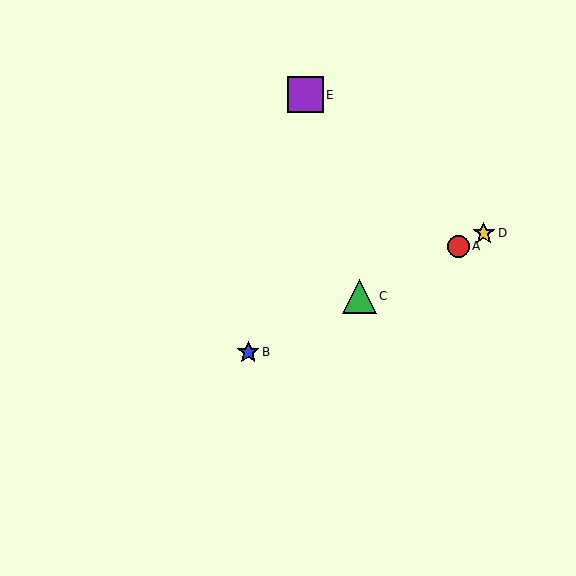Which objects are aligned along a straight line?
Objects A, B, C, D are aligned along a straight line.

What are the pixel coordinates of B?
Object B is at (248, 352).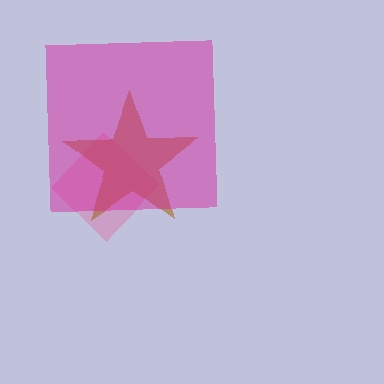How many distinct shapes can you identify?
There are 3 distinct shapes: a pink diamond, a brown star, a magenta square.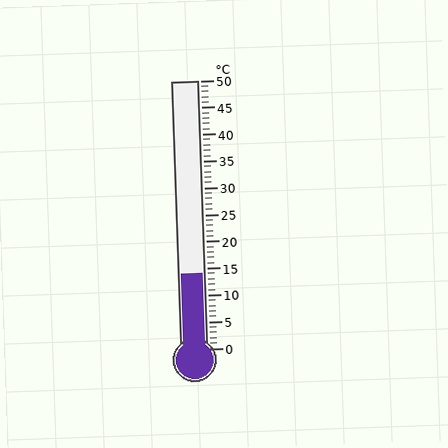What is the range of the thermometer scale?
The thermometer scale ranges from 0°C to 50°C.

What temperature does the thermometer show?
The thermometer shows approximately 14°C.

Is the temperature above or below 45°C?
The temperature is below 45°C.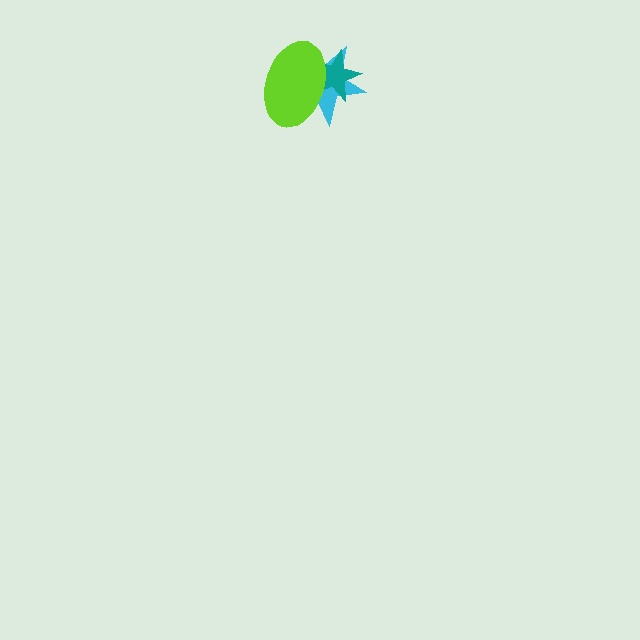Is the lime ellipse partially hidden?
No, no other shape covers it.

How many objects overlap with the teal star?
2 objects overlap with the teal star.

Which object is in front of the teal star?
The lime ellipse is in front of the teal star.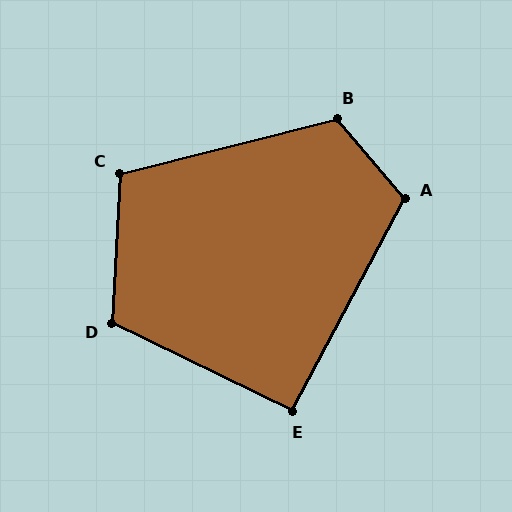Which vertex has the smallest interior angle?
E, at approximately 92 degrees.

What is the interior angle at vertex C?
Approximately 107 degrees (obtuse).